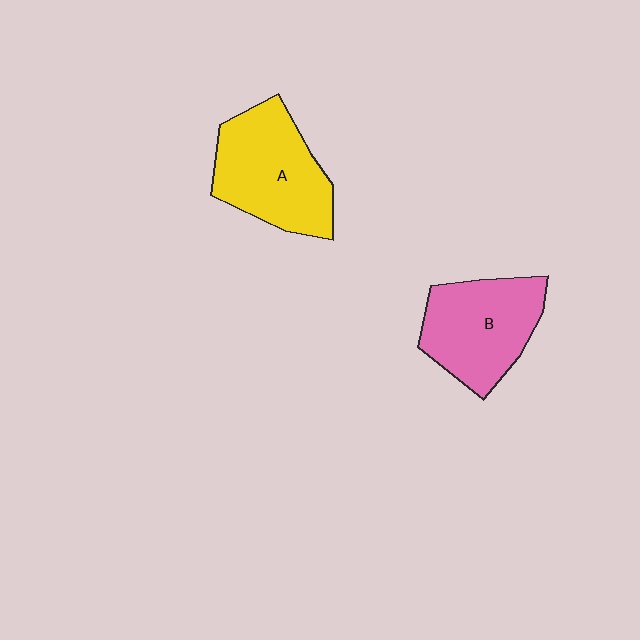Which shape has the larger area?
Shape A (yellow).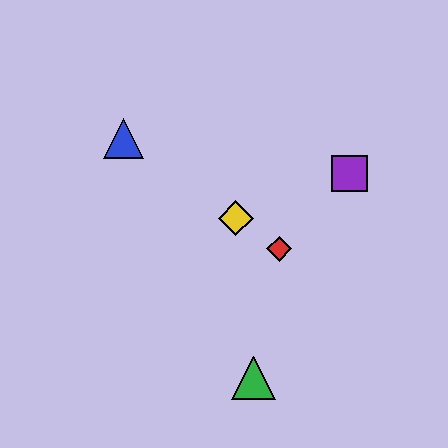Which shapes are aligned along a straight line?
The red diamond, the blue triangle, the yellow diamond are aligned along a straight line.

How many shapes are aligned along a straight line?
3 shapes (the red diamond, the blue triangle, the yellow diamond) are aligned along a straight line.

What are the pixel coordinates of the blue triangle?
The blue triangle is at (123, 139).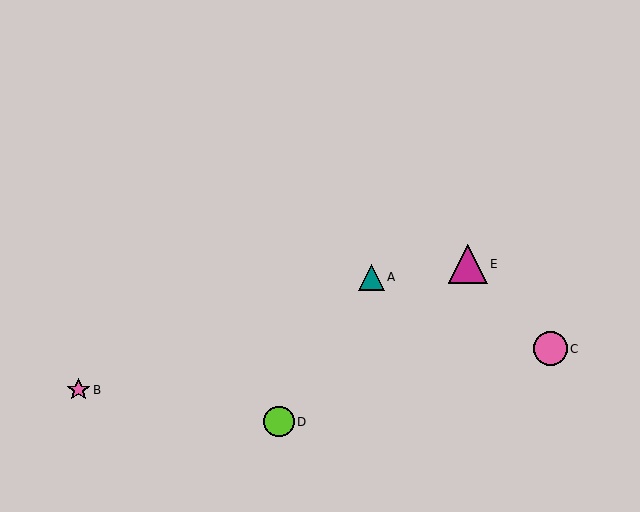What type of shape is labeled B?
Shape B is a pink star.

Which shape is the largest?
The magenta triangle (labeled E) is the largest.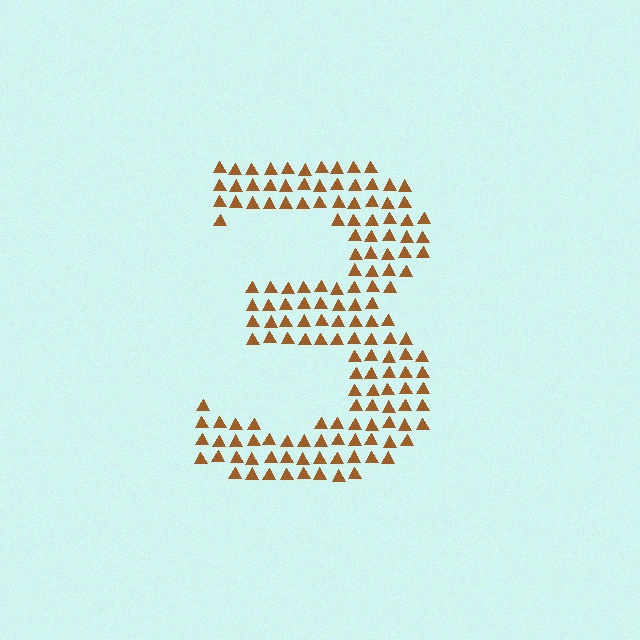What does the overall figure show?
The overall figure shows the digit 3.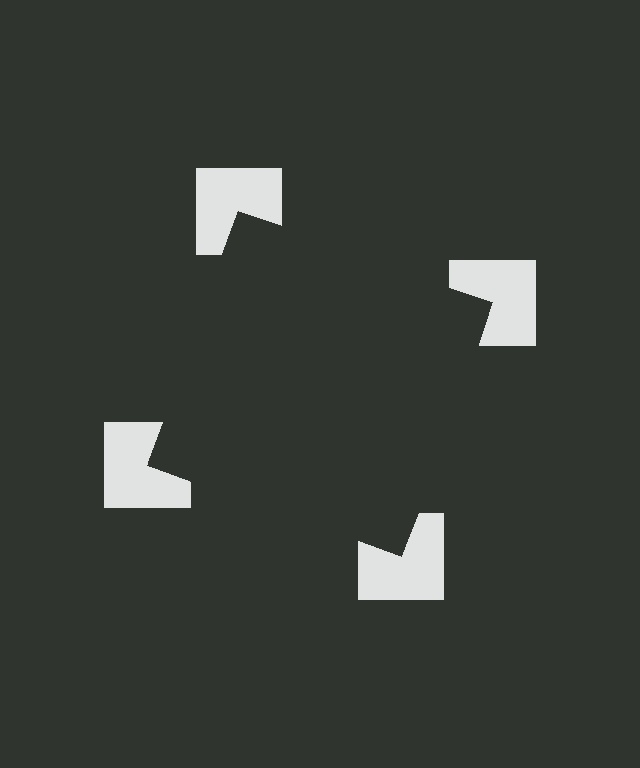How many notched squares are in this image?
There are 4 — one at each vertex of the illusory square.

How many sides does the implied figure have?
4 sides.